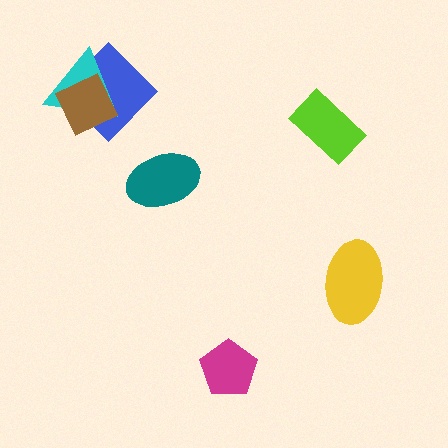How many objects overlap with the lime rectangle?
0 objects overlap with the lime rectangle.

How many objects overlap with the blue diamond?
2 objects overlap with the blue diamond.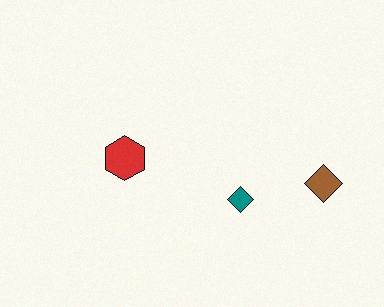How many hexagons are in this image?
There is 1 hexagon.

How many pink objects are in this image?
There are no pink objects.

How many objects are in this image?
There are 3 objects.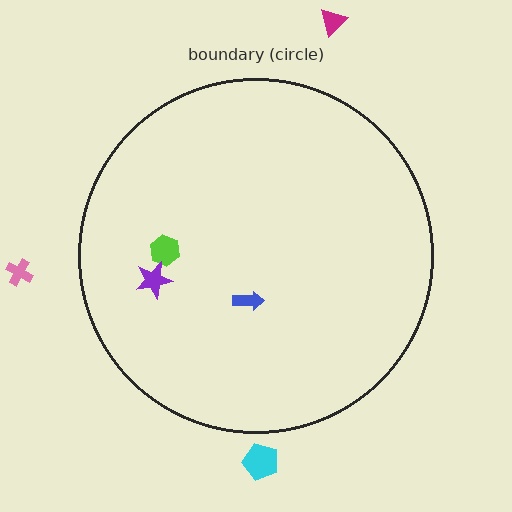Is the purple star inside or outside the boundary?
Inside.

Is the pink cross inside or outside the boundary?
Outside.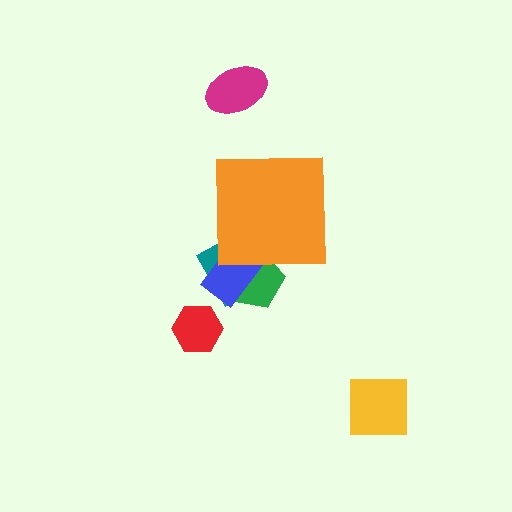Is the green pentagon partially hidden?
Yes, the green pentagon is partially hidden behind the orange square.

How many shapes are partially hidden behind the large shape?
3 shapes are partially hidden.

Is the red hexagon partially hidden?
No, the red hexagon is fully visible.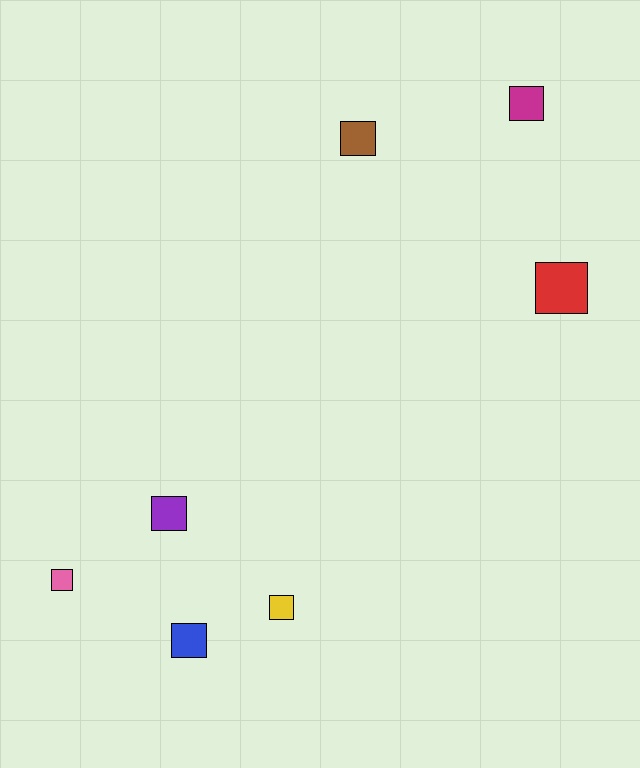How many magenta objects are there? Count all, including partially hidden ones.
There is 1 magenta object.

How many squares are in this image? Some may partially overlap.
There are 7 squares.